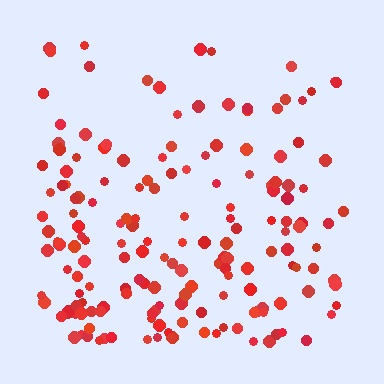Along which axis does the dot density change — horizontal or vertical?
Vertical.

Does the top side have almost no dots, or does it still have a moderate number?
Still a moderate number, just noticeably fewer than the bottom.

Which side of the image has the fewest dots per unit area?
The top.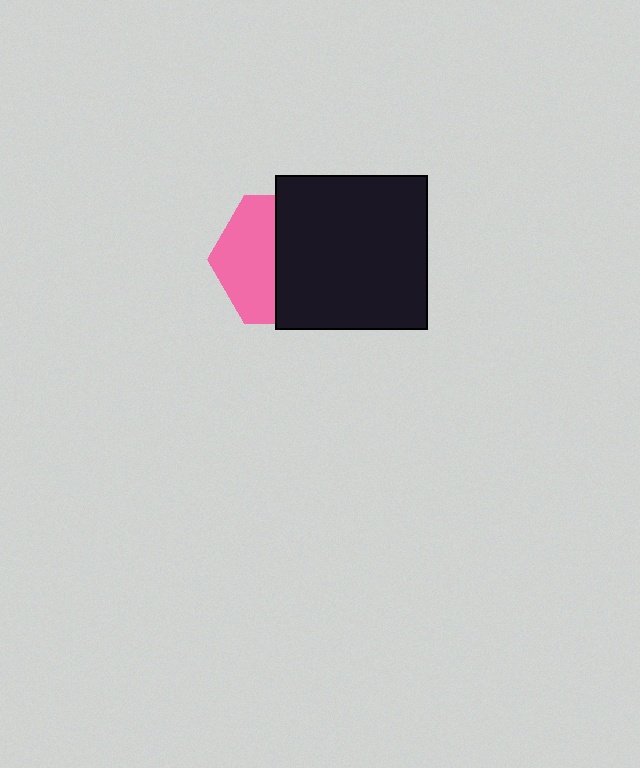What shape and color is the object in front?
The object in front is a black rectangle.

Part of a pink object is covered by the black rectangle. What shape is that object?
It is a hexagon.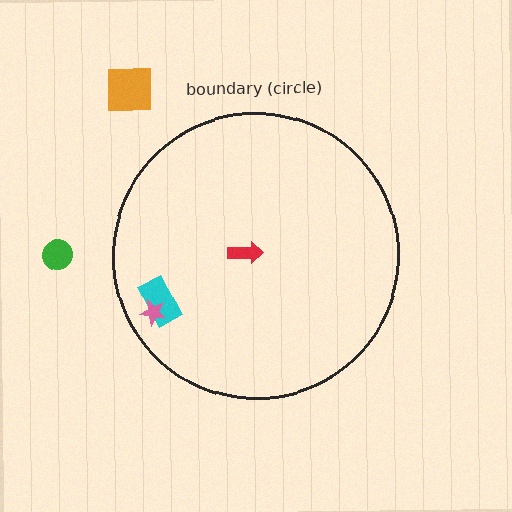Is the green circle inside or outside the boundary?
Outside.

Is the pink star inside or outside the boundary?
Inside.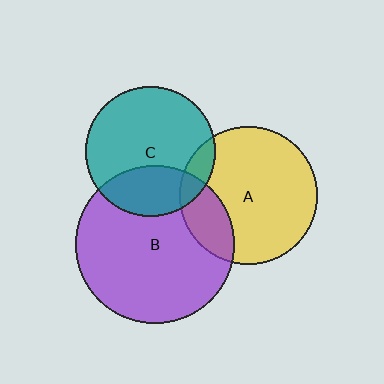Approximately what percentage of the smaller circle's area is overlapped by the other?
Approximately 10%.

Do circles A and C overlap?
Yes.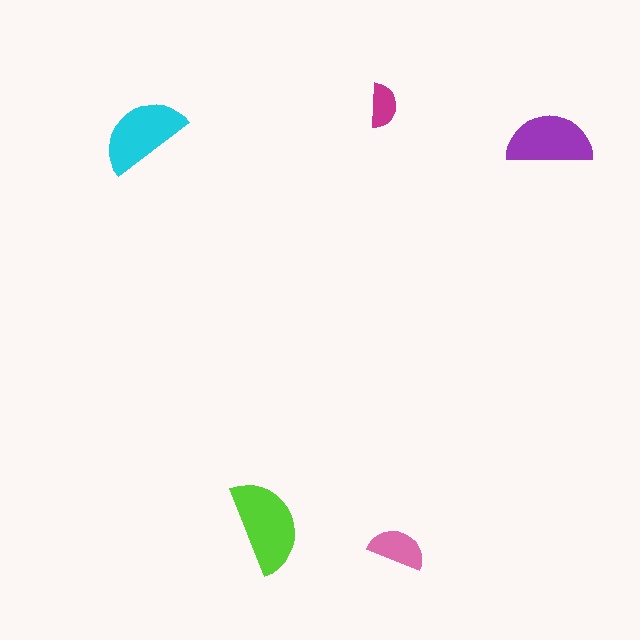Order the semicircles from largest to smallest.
the lime one, the cyan one, the purple one, the pink one, the magenta one.